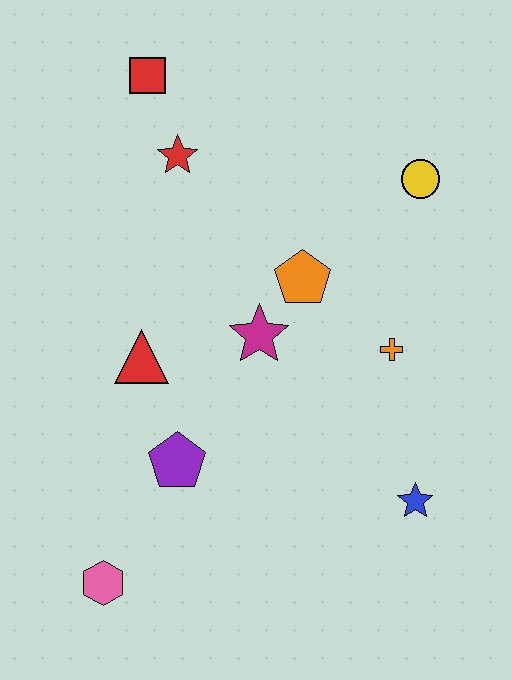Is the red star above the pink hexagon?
Yes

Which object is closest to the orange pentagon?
The magenta star is closest to the orange pentagon.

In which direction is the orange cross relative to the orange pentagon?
The orange cross is to the right of the orange pentagon.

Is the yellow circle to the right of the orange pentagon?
Yes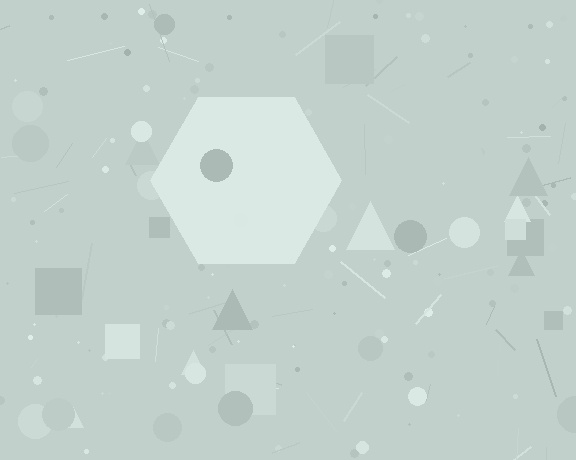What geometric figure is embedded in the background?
A hexagon is embedded in the background.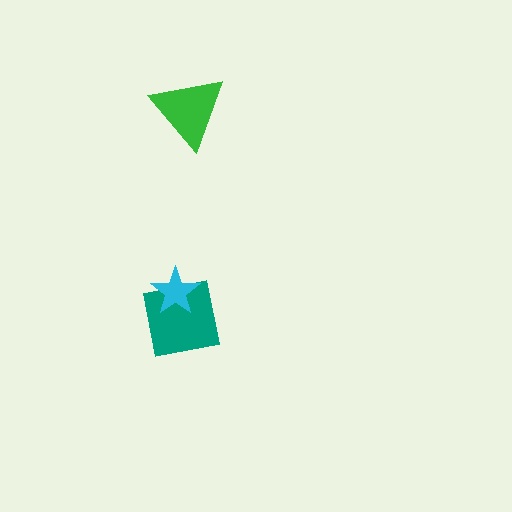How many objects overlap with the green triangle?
0 objects overlap with the green triangle.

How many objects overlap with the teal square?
1 object overlaps with the teal square.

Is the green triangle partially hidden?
No, no other shape covers it.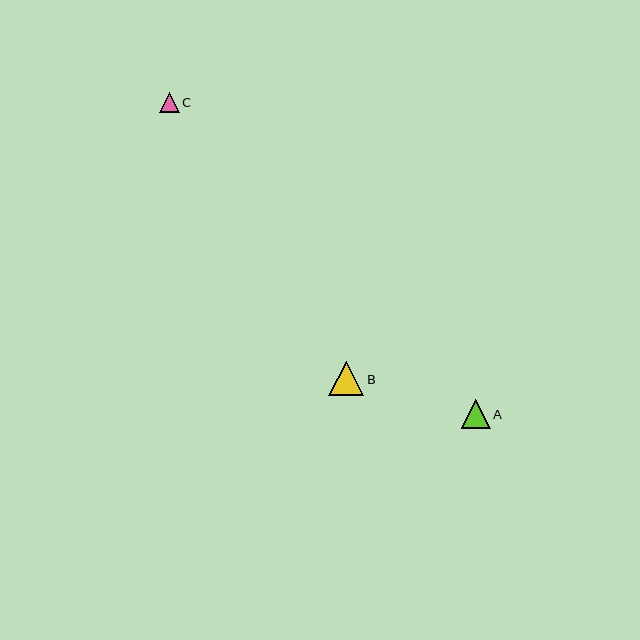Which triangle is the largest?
Triangle B is the largest with a size of approximately 35 pixels.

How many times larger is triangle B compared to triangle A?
Triangle B is approximately 1.2 times the size of triangle A.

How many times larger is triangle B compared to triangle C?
Triangle B is approximately 1.8 times the size of triangle C.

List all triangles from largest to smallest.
From largest to smallest: B, A, C.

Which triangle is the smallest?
Triangle C is the smallest with a size of approximately 20 pixels.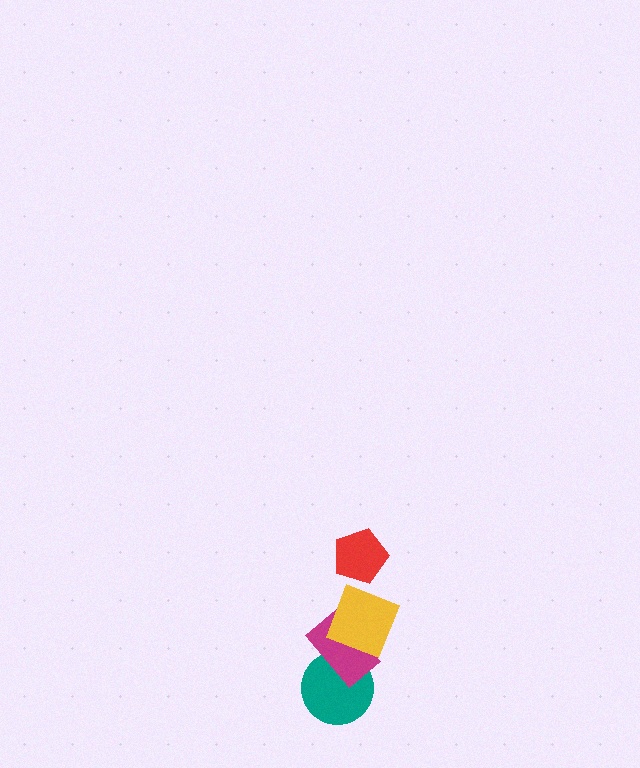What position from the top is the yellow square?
The yellow square is 2nd from the top.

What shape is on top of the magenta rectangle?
The yellow square is on top of the magenta rectangle.